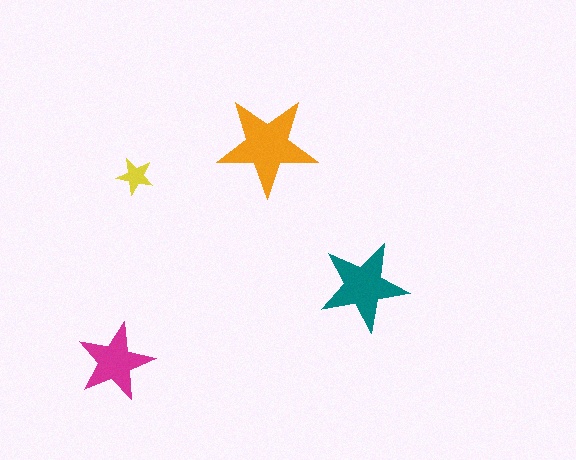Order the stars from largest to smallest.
the orange one, the teal one, the magenta one, the yellow one.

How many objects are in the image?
There are 4 objects in the image.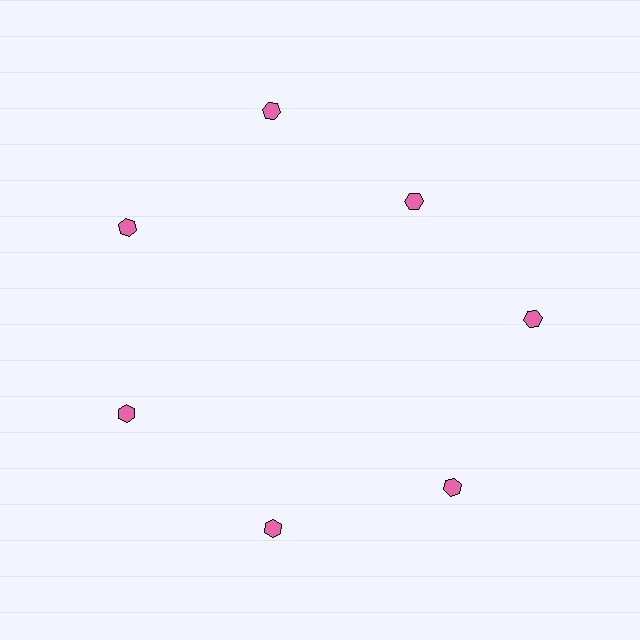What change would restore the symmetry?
The symmetry would be restored by moving it outward, back onto the ring so that all 7 hexagons sit at equal angles and equal distance from the center.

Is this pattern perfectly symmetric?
No. The 7 pink hexagons are arranged in a ring, but one element near the 1 o'clock position is pulled inward toward the center, breaking the 7-fold rotational symmetry.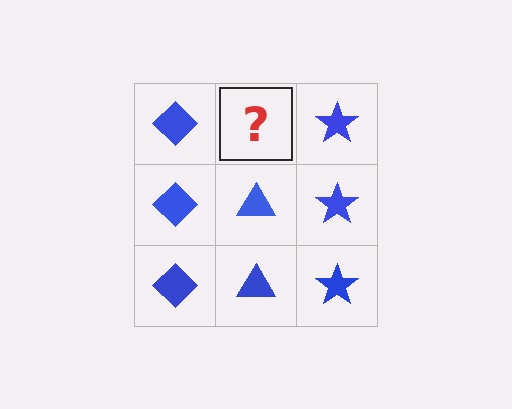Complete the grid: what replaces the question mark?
The question mark should be replaced with a blue triangle.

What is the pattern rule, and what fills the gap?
The rule is that each column has a consistent shape. The gap should be filled with a blue triangle.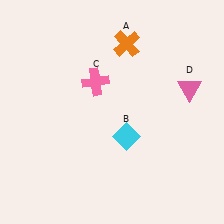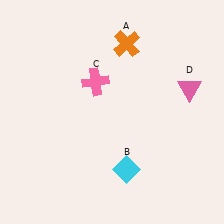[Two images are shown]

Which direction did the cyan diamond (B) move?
The cyan diamond (B) moved down.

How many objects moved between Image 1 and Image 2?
1 object moved between the two images.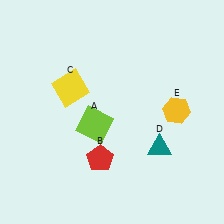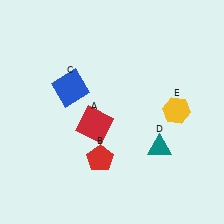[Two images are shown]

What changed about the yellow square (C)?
In Image 1, C is yellow. In Image 2, it changed to blue.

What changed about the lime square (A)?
In Image 1, A is lime. In Image 2, it changed to red.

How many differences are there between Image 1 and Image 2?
There are 2 differences between the two images.